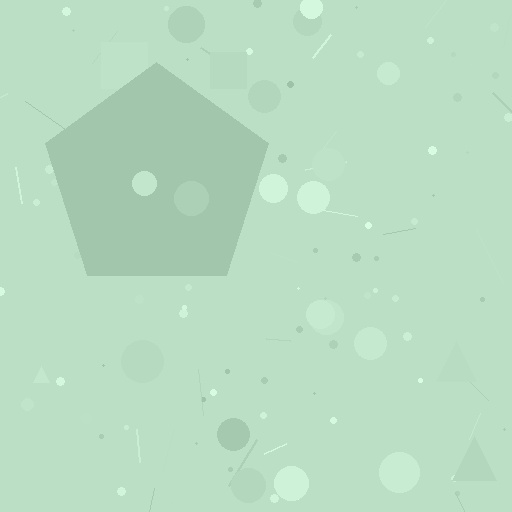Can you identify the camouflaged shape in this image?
The camouflaged shape is a pentagon.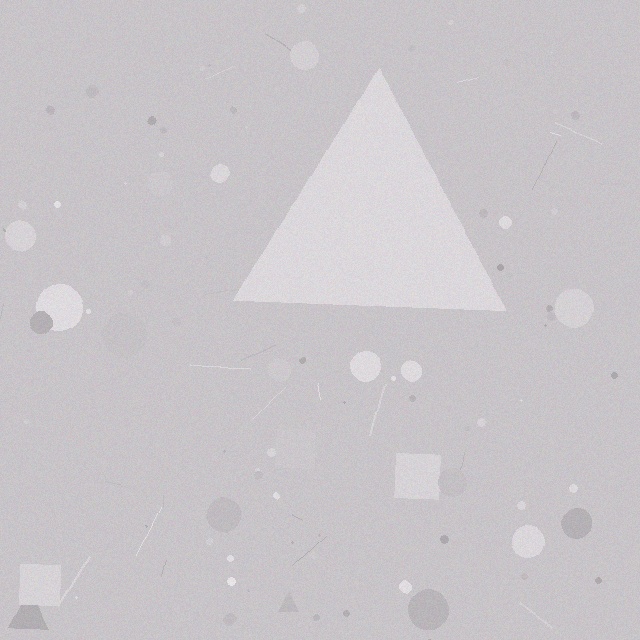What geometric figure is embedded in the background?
A triangle is embedded in the background.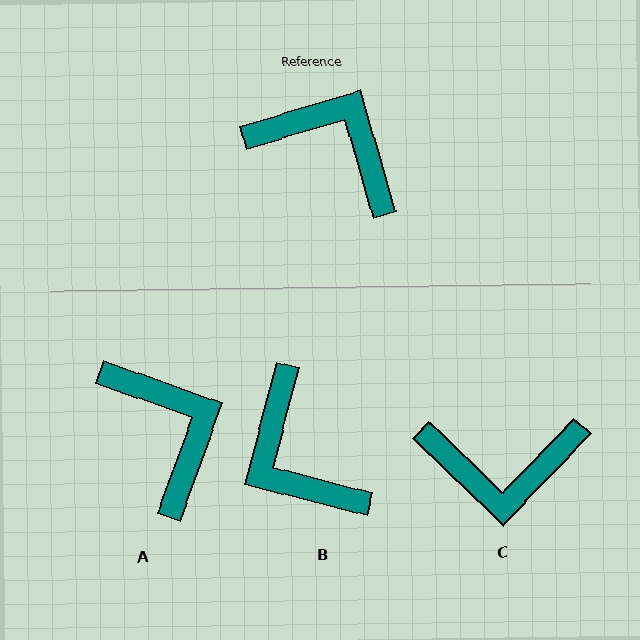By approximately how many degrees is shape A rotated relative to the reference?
Approximately 36 degrees clockwise.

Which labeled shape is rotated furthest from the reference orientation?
C, about 150 degrees away.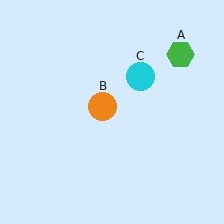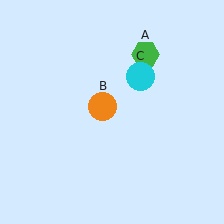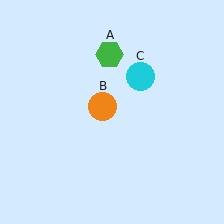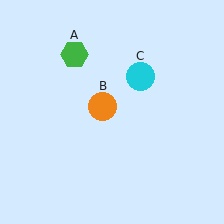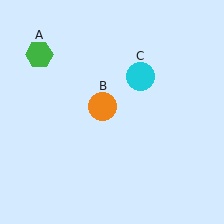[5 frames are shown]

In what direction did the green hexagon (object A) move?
The green hexagon (object A) moved left.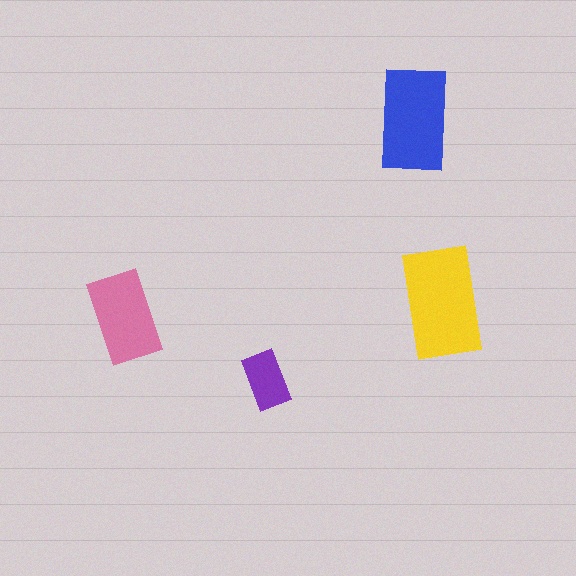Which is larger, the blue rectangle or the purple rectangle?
The blue one.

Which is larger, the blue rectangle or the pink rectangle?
The blue one.